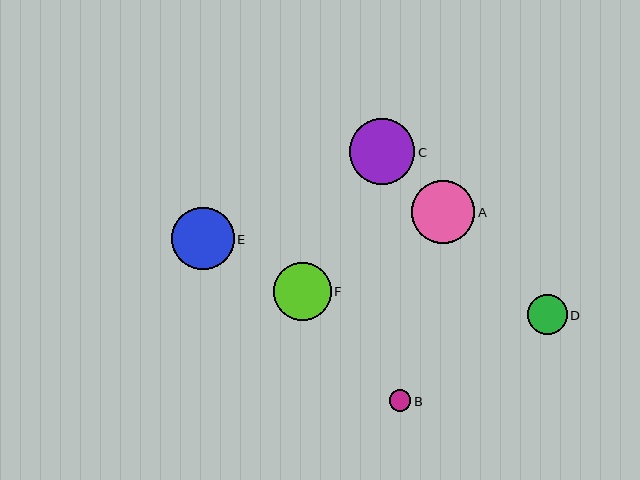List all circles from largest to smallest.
From largest to smallest: C, A, E, F, D, B.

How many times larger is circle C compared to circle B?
Circle C is approximately 3.0 times the size of circle B.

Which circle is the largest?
Circle C is the largest with a size of approximately 66 pixels.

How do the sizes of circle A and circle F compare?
Circle A and circle F are approximately the same size.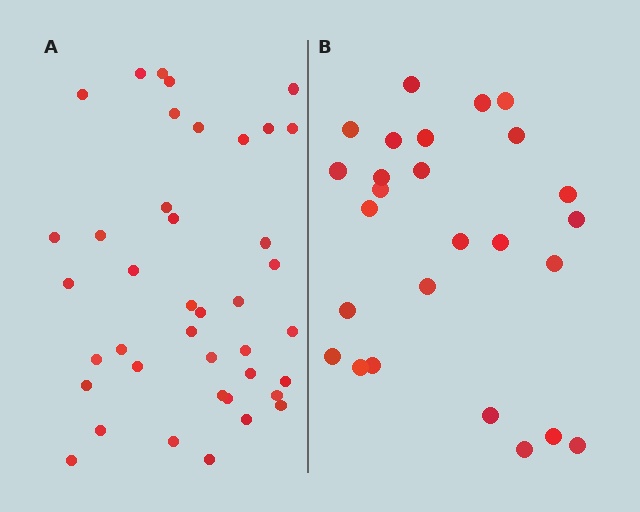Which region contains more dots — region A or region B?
Region A (the left region) has more dots.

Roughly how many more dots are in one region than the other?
Region A has approximately 15 more dots than region B.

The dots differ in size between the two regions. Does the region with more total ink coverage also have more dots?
No. Region B has more total ink coverage because its dots are larger, but region A actually contains more individual dots. Total area can be misleading — the number of items is what matters here.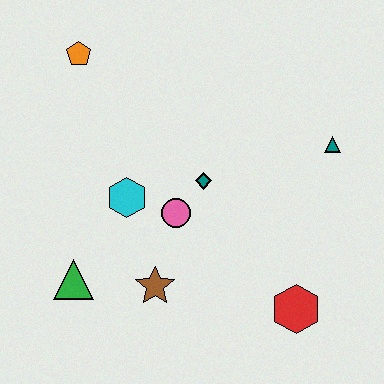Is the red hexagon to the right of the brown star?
Yes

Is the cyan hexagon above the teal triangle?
No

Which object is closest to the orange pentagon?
The cyan hexagon is closest to the orange pentagon.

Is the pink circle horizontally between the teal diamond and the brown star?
Yes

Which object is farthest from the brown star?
The orange pentagon is farthest from the brown star.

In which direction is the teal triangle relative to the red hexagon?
The teal triangle is above the red hexagon.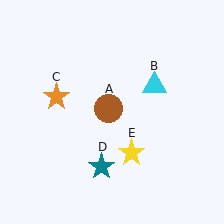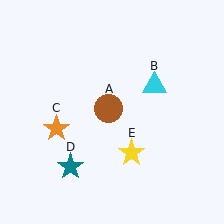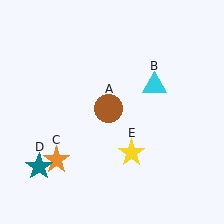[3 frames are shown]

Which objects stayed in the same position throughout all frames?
Brown circle (object A) and cyan triangle (object B) and yellow star (object E) remained stationary.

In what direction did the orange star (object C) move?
The orange star (object C) moved down.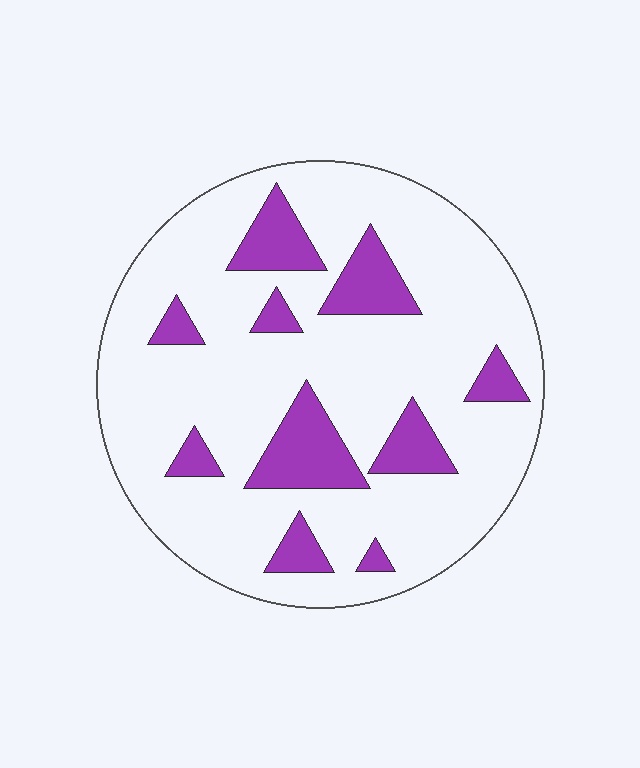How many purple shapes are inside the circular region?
10.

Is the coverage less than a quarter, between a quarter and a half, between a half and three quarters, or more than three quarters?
Less than a quarter.